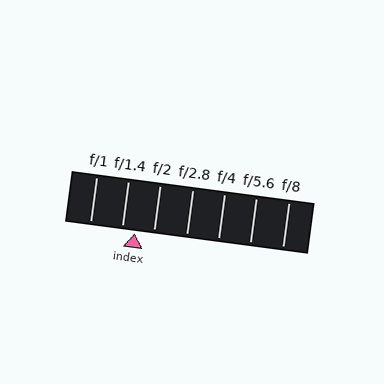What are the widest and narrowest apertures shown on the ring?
The widest aperture shown is f/1 and the narrowest is f/8.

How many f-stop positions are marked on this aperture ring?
There are 7 f-stop positions marked.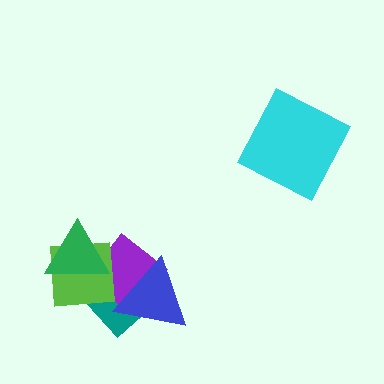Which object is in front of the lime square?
The green triangle is in front of the lime square.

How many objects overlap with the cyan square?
0 objects overlap with the cyan square.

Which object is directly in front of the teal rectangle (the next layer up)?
The purple diamond is directly in front of the teal rectangle.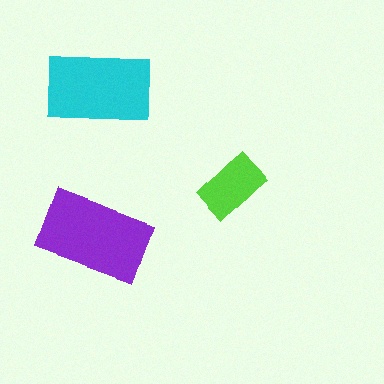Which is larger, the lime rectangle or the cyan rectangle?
The cyan one.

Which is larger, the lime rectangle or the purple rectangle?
The purple one.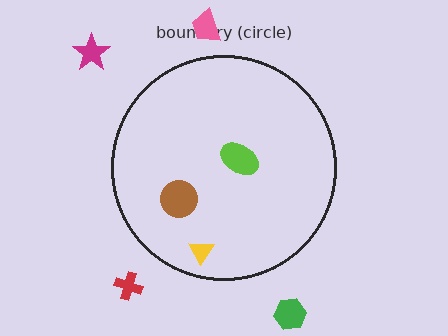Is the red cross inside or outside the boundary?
Outside.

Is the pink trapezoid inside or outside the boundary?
Outside.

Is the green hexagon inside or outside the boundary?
Outside.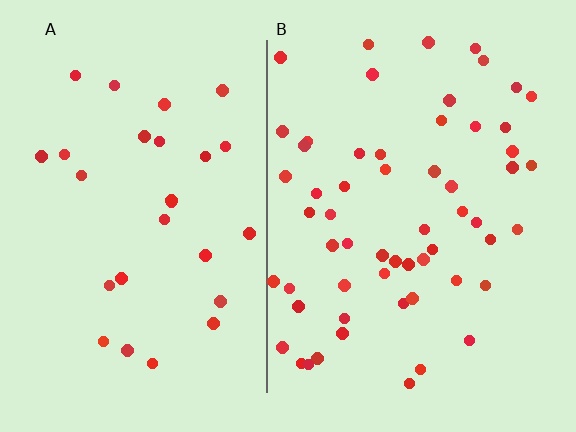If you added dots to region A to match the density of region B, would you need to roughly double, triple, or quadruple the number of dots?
Approximately double.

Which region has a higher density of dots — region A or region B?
B (the right).